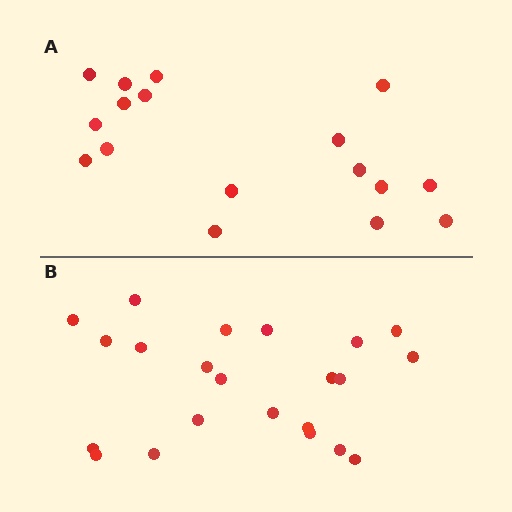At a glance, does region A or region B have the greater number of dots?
Region B (the bottom region) has more dots.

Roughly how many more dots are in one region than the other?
Region B has about 5 more dots than region A.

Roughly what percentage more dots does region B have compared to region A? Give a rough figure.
About 30% more.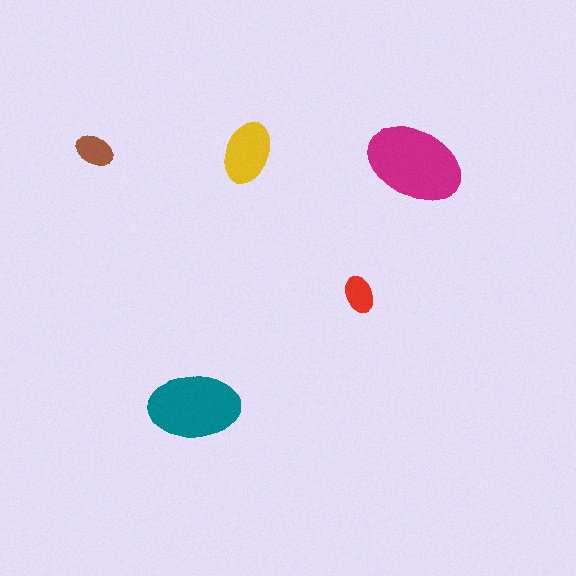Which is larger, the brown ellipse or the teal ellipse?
The teal one.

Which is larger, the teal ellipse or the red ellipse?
The teal one.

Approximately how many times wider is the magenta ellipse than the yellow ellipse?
About 1.5 times wider.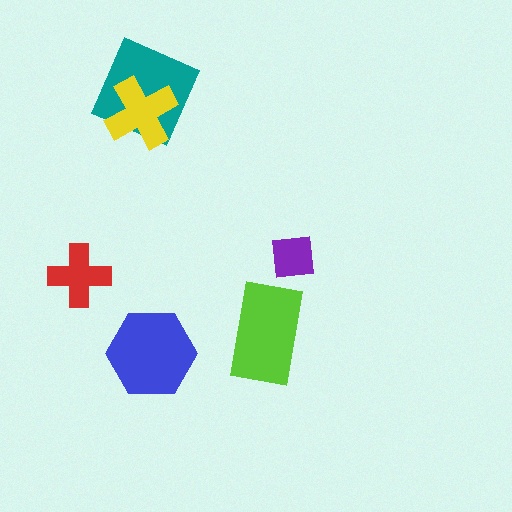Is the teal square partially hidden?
Yes, it is partially covered by another shape.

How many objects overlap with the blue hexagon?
0 objects overlap with the blue hexagon.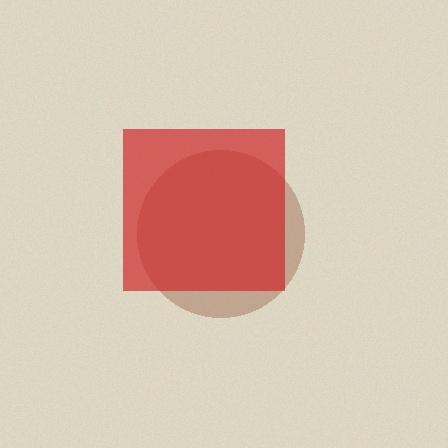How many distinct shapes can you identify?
There are 2 distinct shapes: a brown circle, a red square.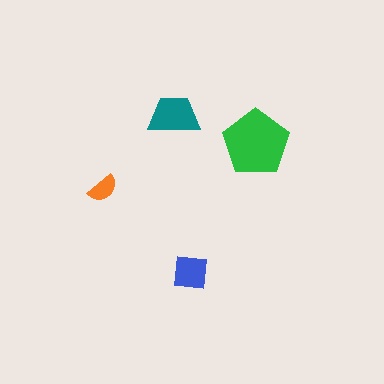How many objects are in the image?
There are 4 objects in the image.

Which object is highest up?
The teal trapezoid is topmost.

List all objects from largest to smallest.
The green pentagon, the teal trapezoid, the blue square, the orange semicircle.